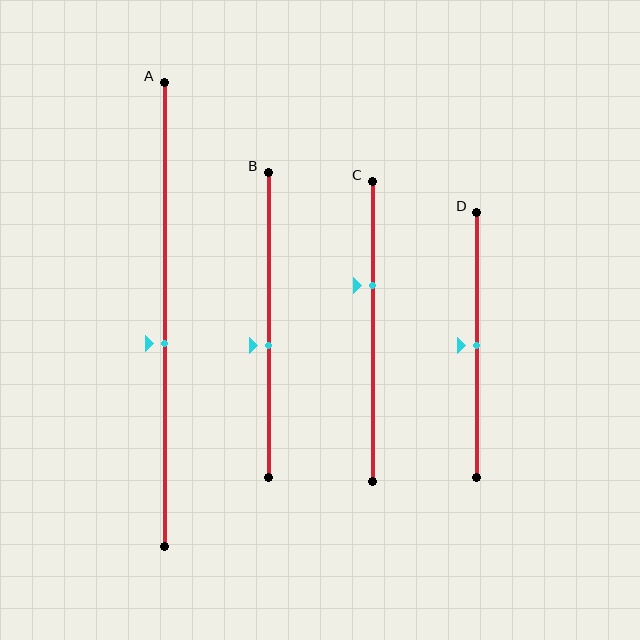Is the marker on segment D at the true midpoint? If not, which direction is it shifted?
Yes, the marker on segment D is at the true midpoint.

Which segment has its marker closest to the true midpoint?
Segment D has its marker closest to the true midpoint.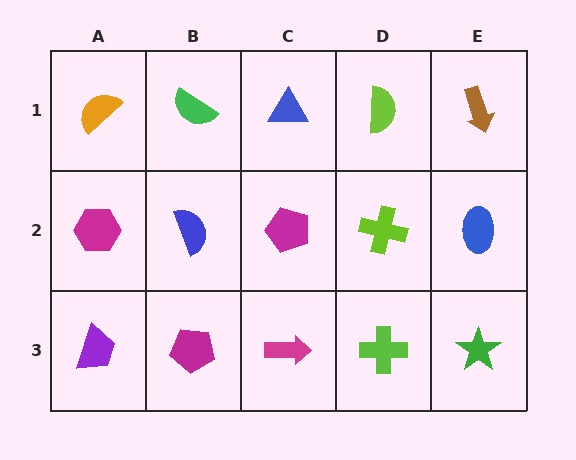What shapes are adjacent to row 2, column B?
A green semicircle (row 1, column B), a magenta pentagon (row 3, column B), a magenta hexagon (row 2, column A), a magenta pentagon (row 2, column C).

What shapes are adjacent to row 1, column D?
A lime cross (row 2, column D), a blue triangle (row 1, column C), a brown arrow (row 1, column E).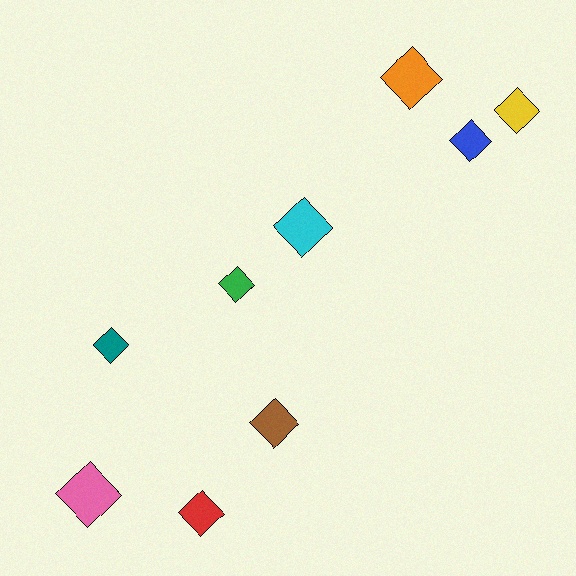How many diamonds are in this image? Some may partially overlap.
There are 9 diamonds.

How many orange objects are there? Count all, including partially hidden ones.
There is 1 orange object.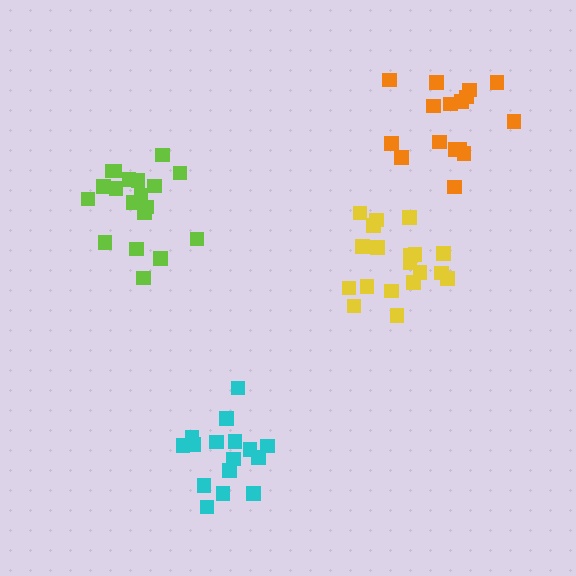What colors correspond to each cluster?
The clusters are colored: lime, orange, cyan, yellow.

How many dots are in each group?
Group 1: 19 dots, Group 2: 16 dots, Group 3: 16 dots, Group 4: 19 dots (70 total).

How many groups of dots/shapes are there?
There are 4 groups.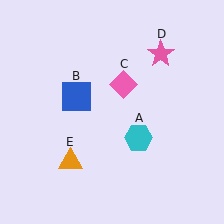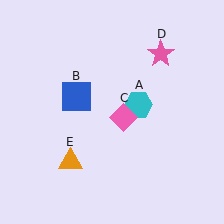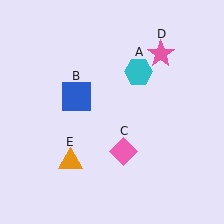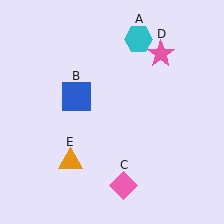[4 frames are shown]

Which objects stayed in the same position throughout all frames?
Blue square (object B) and pink star (object D) and orange triangle (object E) remained stationary.